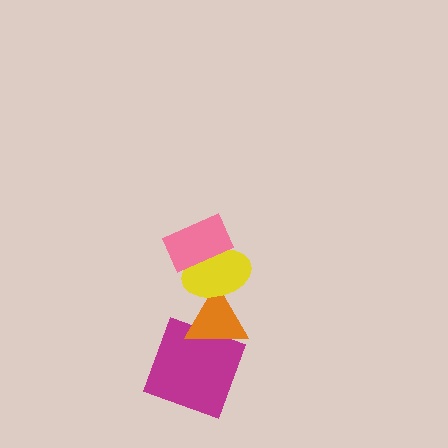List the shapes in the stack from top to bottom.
From top to bottom: the pink rectangle, the yellow ellipse, the orange triangle, the magenta square.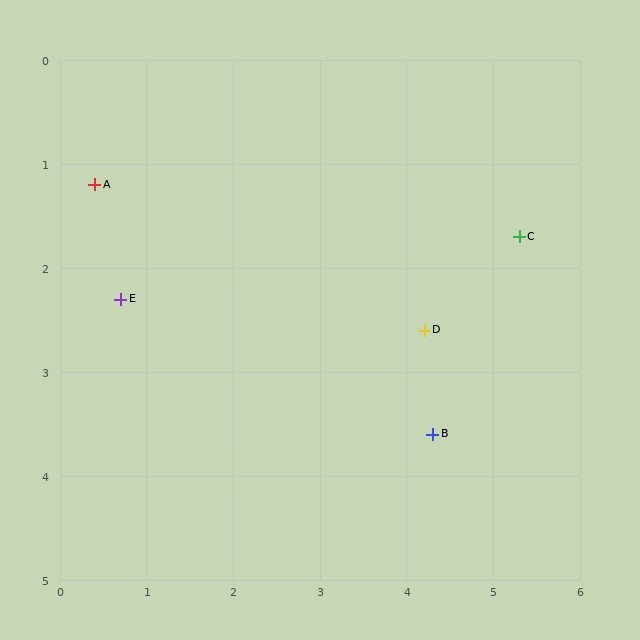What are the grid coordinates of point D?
Point D is at approximately (4.2, 2.6).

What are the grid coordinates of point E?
Point E is at approximately (0.7, 2.3).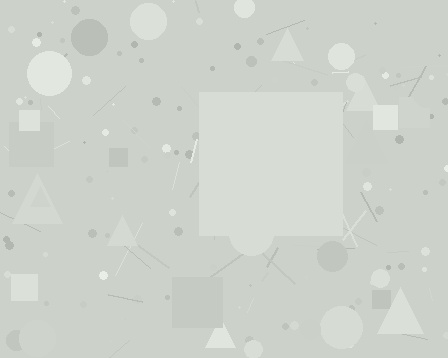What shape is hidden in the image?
A square is hidden in the image.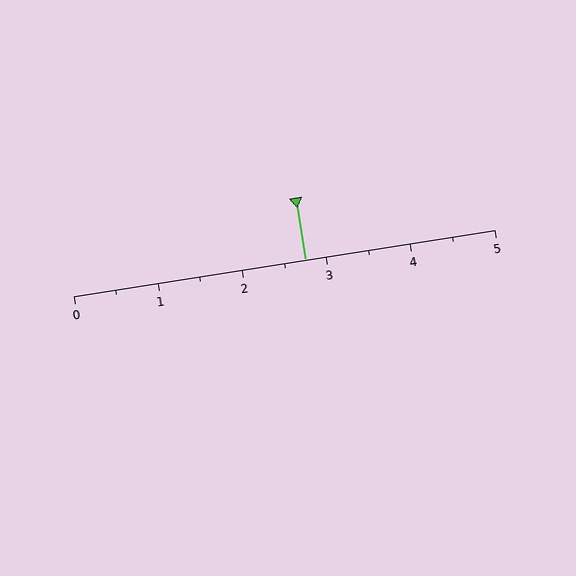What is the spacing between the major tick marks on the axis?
The major ticks are spaced 1 apart.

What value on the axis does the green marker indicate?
The marker indicates approximately 2.8.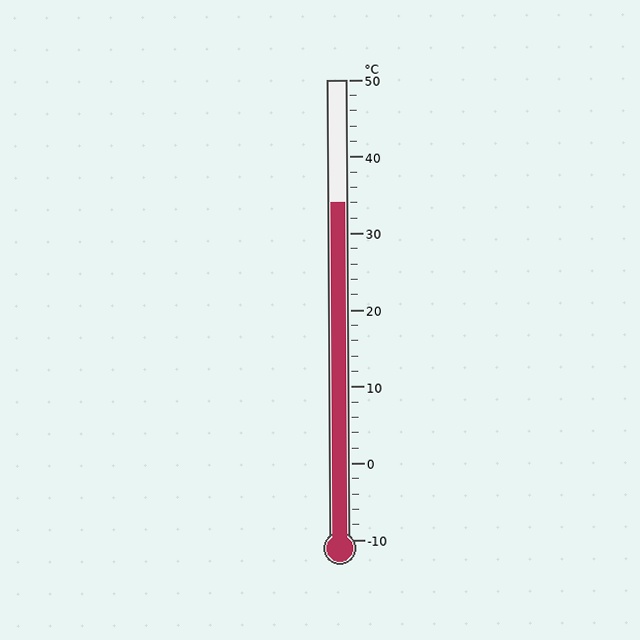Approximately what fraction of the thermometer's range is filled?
The thermometer is filled to approximately 75% of its range.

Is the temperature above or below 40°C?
The temperature is below 40°C.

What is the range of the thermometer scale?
The thermometer scale ranges from -10°C to 50°C.